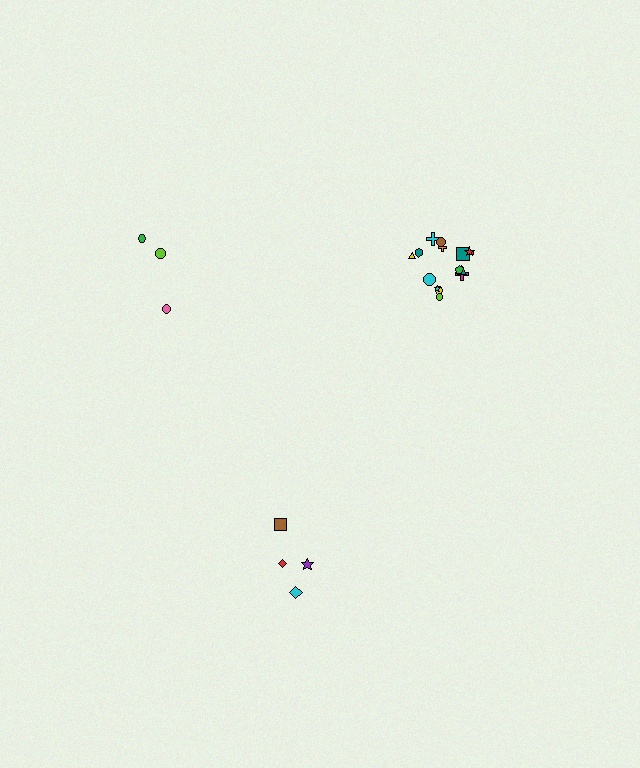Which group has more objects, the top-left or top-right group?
The top-right group.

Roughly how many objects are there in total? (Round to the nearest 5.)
Roughly 20 objects in total.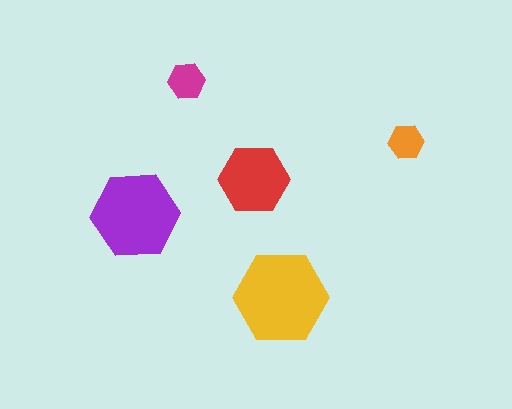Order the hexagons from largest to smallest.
the yellow one, the purple one, the red one, the magenta one, the orange one.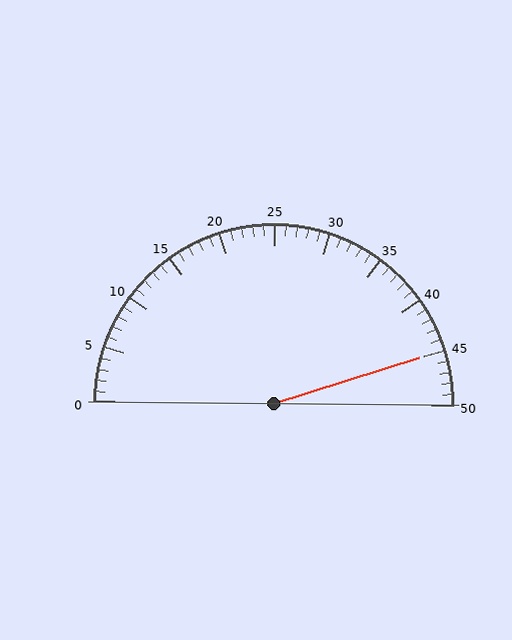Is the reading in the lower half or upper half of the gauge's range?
The reading is in the upper half of the range (0 to 50).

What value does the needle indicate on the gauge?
The needle indicates approximately 45.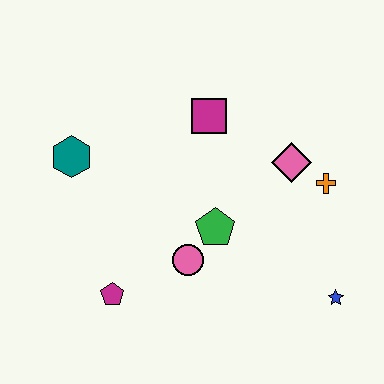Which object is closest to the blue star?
The orange cross is closest to the blue star.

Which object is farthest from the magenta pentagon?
The orange cross is farthest from the magenta pentagon.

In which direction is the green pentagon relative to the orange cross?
The green pentagon is to the left of the orange cross.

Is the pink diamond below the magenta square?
Yes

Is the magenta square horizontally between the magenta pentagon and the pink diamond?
Yes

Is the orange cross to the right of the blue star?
No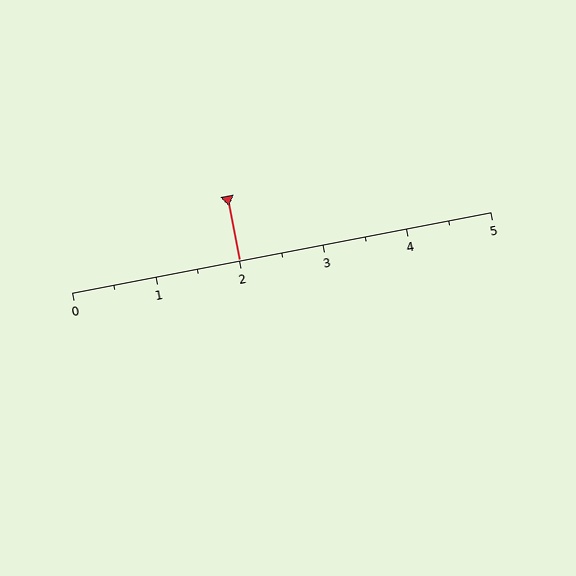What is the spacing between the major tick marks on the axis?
The major ticks are spaced 1 apart.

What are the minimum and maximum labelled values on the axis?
The axis runs from 0 to 5.